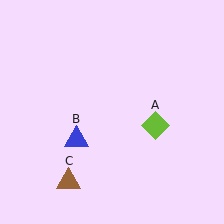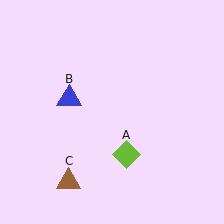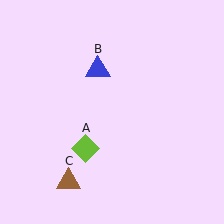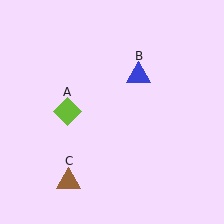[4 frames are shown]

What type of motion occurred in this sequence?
The lime diamond (object A), blue triangle (object B) rotated clockwise around the center of the scene.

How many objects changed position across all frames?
2 objects changed position: lime diamond (object A), blue triangle (object B).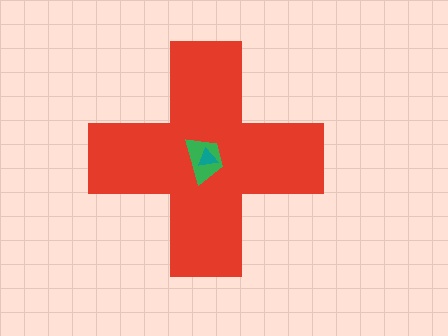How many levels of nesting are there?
3.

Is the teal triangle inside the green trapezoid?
Yes.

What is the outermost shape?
The red cross.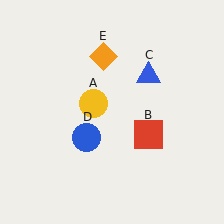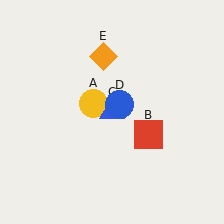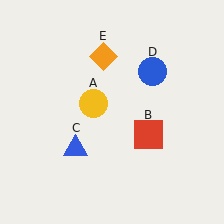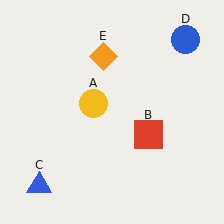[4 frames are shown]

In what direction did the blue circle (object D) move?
The blue circle (object D) moved up and to the right.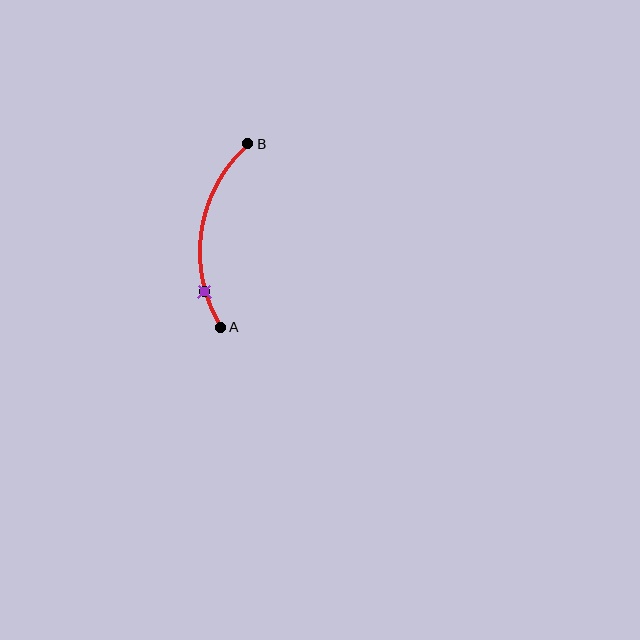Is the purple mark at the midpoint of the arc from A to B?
No. The purple mark lies on the arc but is closer to endpoint A. The arc midpoint would be at the point on the curve equidistant along the arc from both A and B.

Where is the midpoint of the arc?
The arc midpoint is the point on the curve farthest from the straight line joining A and B. It sits to the left of that line.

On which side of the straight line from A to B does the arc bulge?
The arc bulges to the left of the straight line connecting A and B.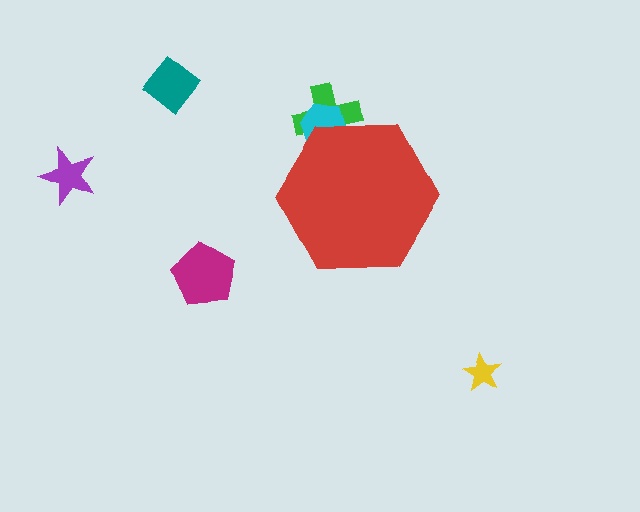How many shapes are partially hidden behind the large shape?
2 shapes are partially hidden.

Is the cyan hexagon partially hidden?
Yes, the cyan hexagon is partially hidden behind the red hexagon.